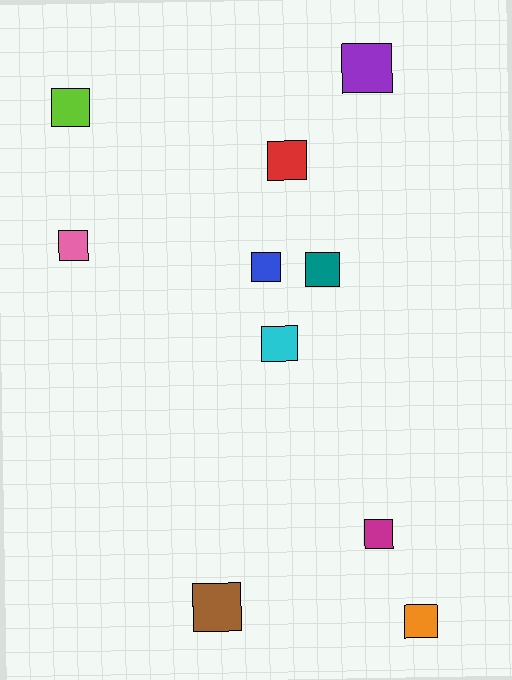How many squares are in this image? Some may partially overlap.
There are 10 squares.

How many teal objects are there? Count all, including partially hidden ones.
There is 1 teal object.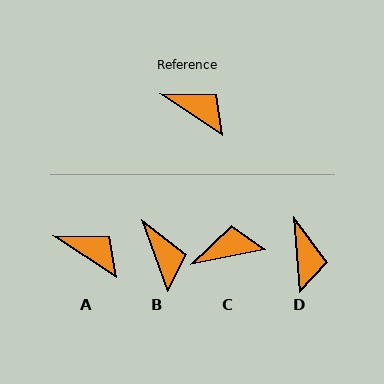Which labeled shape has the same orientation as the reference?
A.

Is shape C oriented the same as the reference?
No, it is off by about 45 degrees.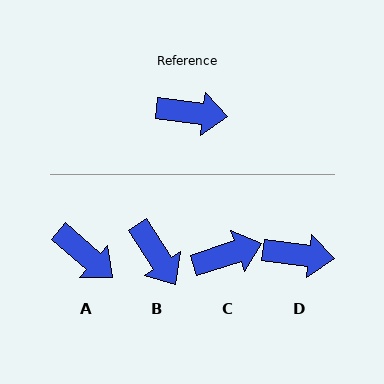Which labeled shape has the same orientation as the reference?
D.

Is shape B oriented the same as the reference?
No, it is off by about 51 degrees.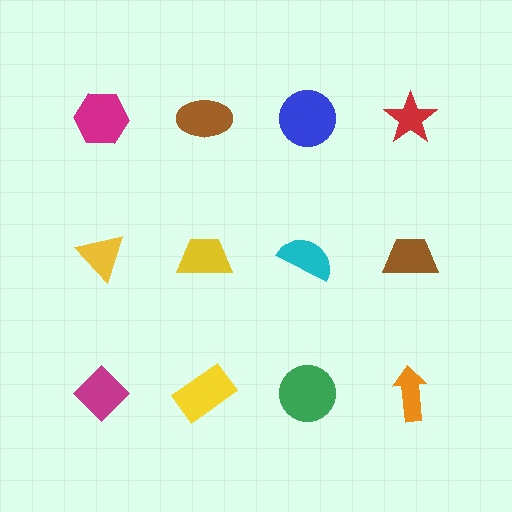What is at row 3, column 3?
A green circle.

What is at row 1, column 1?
A magenta hexagon.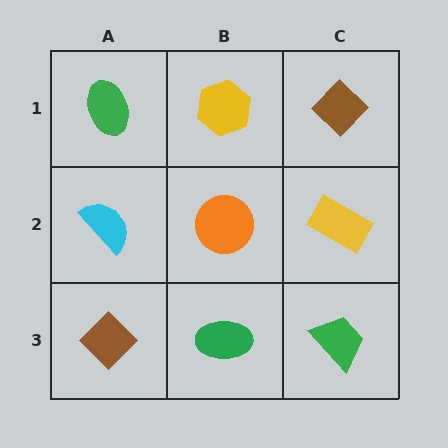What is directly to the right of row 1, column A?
A yellow hexagon.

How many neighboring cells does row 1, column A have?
2.